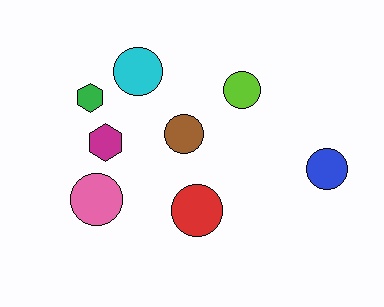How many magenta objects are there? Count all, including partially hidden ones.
There is 1 magenta object.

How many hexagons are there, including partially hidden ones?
There are 2 hexagons.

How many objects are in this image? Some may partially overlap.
There are 8 objects.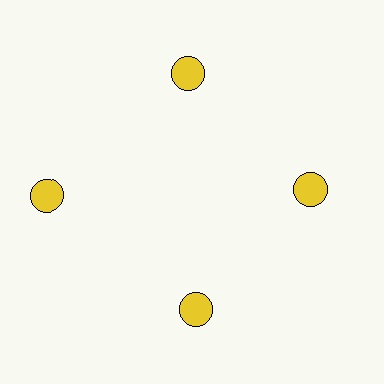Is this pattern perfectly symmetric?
No. The 4 yellow circles are arranged in a ring, but one element near the 9 o'clock position is pushed outward from the center, breaking the 4-fold rotational symmetry.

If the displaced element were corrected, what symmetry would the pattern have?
It would have 4-fold rotational symmetry — the pattern would map onto itself every 90 degrees.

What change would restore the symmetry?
The symmetry would be restored by moving it inward, back onto the ring so that all 4 circles sit at equal angles and equal distance from the center.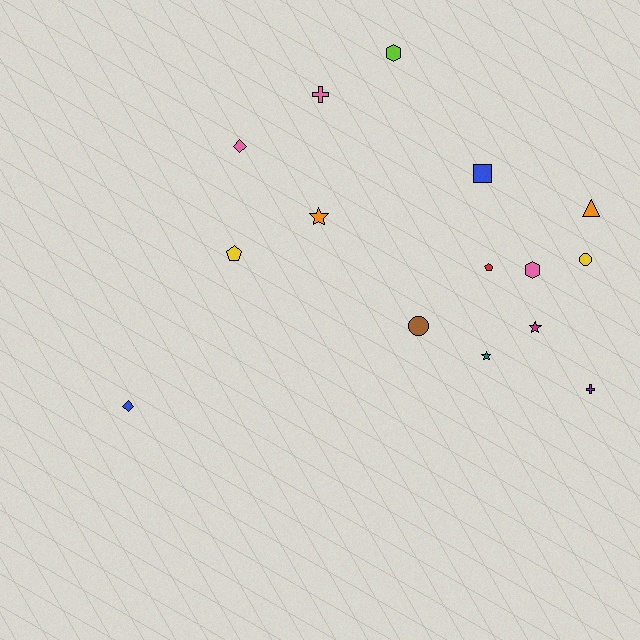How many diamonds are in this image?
There are 2 diamonds.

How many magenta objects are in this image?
There is 1 magenta object.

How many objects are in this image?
There are 15 objects.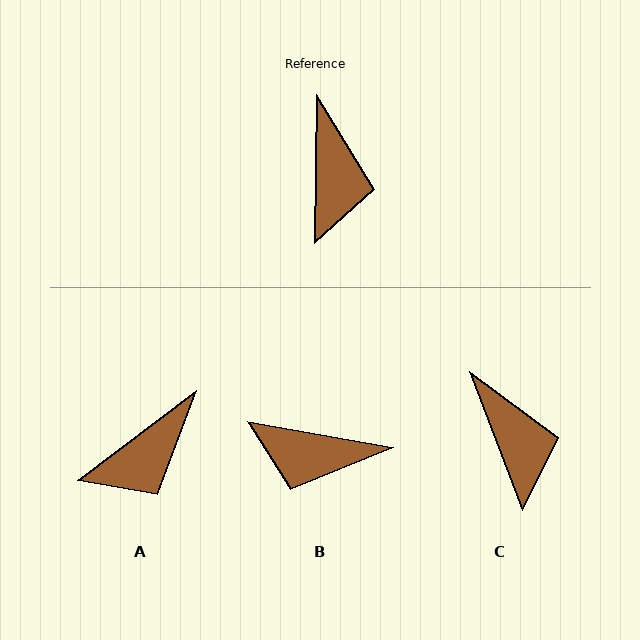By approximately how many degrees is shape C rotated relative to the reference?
Approximately 22 degrees counter-clockwise.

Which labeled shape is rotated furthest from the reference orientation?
B, about 99 degrees away.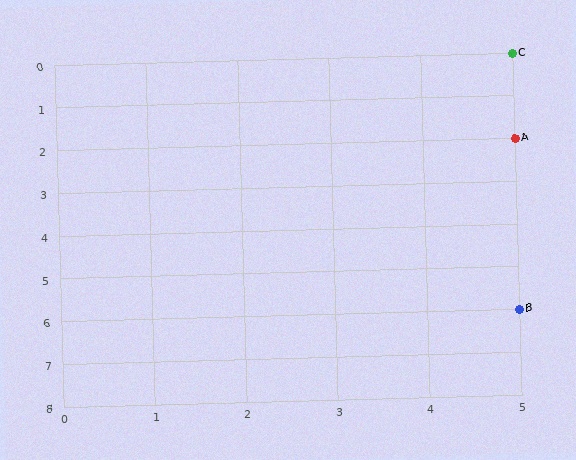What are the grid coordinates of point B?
Point B is at grid coordinates (5, 6).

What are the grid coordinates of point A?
Point A is at grid coordinates (5, 2).